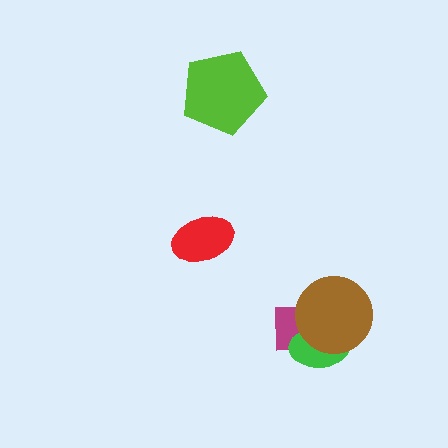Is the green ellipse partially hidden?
Yes, it is partially covered by another shape.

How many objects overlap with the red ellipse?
0 objects overlap with the red ellipse.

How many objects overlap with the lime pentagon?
0 objects overlap with the lime pentagon.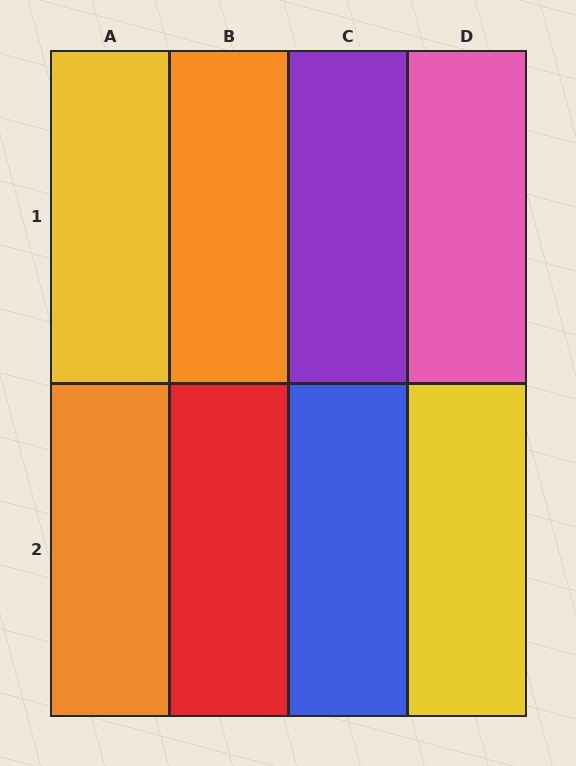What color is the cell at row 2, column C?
Blue.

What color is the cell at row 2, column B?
Red.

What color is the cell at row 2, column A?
Orange.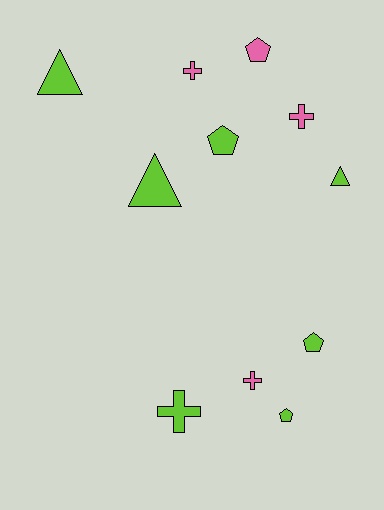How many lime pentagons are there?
There are 3 lime pentagons.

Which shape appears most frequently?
Cross, with 4 objects.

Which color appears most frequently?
Lime, with 7 objects.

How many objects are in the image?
There are 11 objects.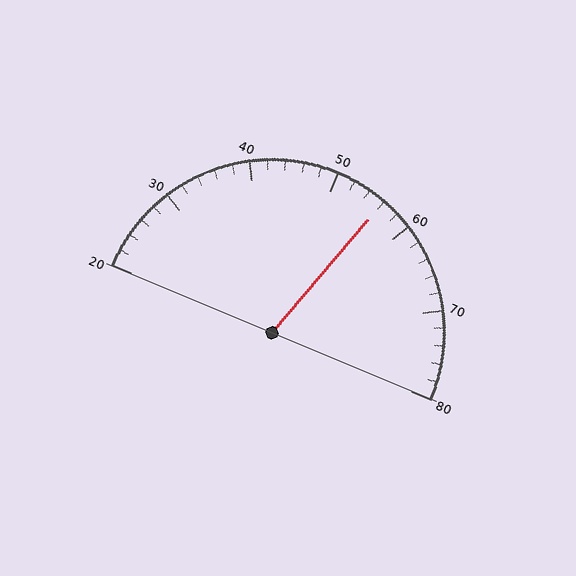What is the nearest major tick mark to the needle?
The nearest major tick mark is 60.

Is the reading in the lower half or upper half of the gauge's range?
The reading is in the upper half of the range (20 to 80).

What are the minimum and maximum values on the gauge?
The gauge ranges from 20 to 80.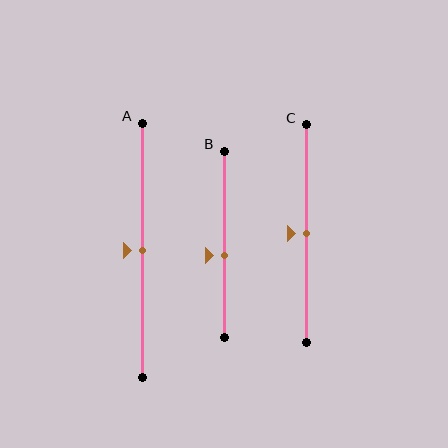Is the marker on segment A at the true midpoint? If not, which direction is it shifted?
Yes, the marker on segment A is at the true midpoint.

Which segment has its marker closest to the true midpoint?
Segment A has its marker closest to the true midpoint.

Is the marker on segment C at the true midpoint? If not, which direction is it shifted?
Yes, the marker on segment C is at the true midpoint.